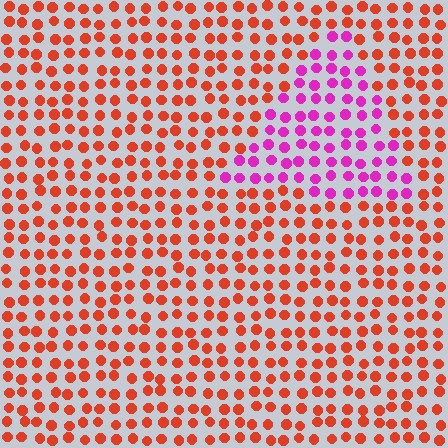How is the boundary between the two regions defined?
The boundary is defined purely by a slight shift in hue (about 58 degrees). Spacing, size, and orientation are identical on both sides.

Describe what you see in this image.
The image is filled with small red elements in a uniform arrangement. A triangle-shaped region is visible where the elements are tinted to a slightly different hue, forming a subtle color boundary.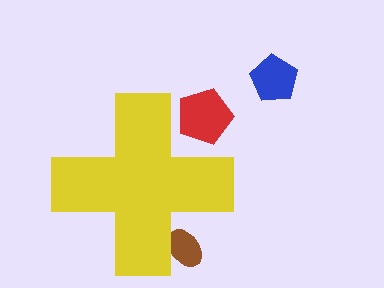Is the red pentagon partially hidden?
Yes, the red pentagon is partially hidden behind the yellow cross.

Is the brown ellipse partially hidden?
Yes, the brown ellipse is partially hidden behind the yellow cross.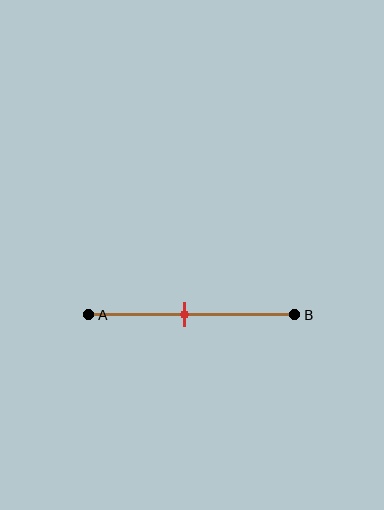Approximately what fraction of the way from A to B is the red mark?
The red mark is approximately 45% of the way from A to B.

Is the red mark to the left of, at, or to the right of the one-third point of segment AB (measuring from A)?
The red mark is to the right of the one-third point of segment AB.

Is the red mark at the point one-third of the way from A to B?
No, the mark is at about 45% from A, not at the 33% one-third point.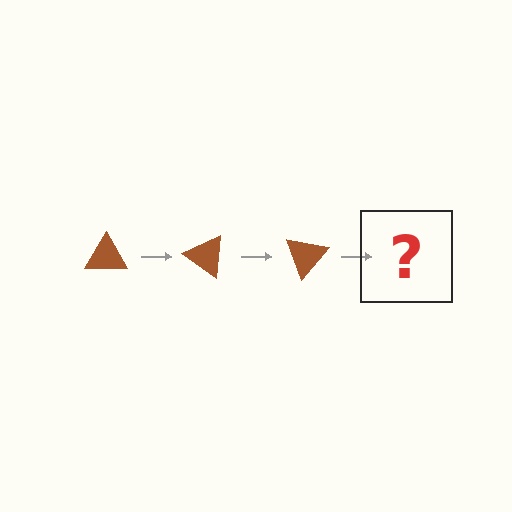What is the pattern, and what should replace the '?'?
The pattern is that the triangle rotates 35 degrees each step. The '?' should be a brown triangle rotated 105 degrees.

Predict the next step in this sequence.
The next step is a brown triangle rotated 105 degrees.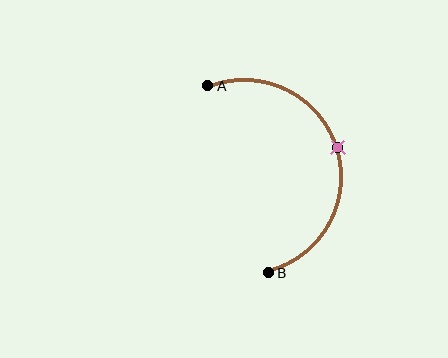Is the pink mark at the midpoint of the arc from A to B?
Yes. The pink mark lies on the arc at equal arc-length from both A and B — it is the arc midpoint.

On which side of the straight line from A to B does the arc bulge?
The arc bulges to the right of the straight line connecting A and B.